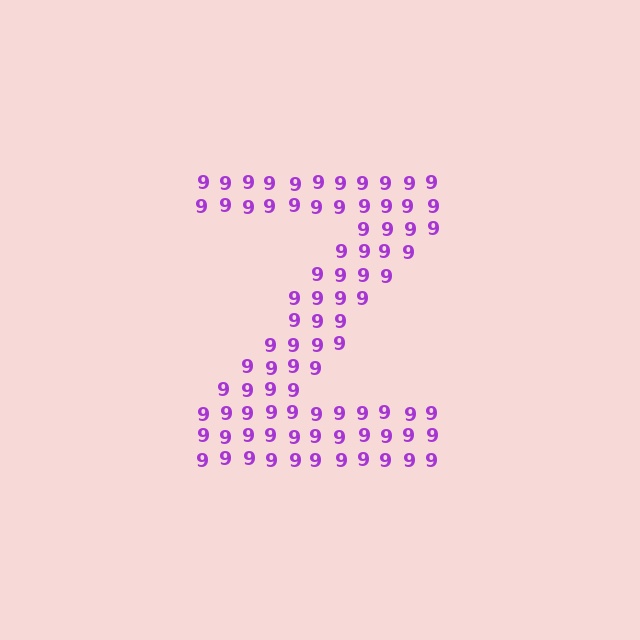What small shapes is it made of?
It is made of small digit 9's.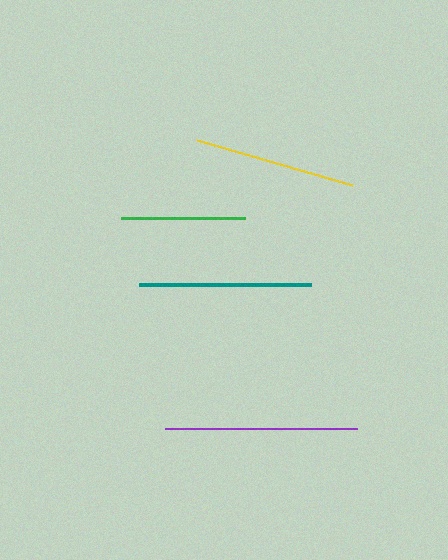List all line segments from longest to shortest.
From longest to shortest: purple, teal, yellow, green.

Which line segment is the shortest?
The green line is the shortest at approximately 123 pixels.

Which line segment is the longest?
The purple line is the longest at approximately 193 pixels.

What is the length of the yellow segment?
The yellow segment is approximately 161 pixels long.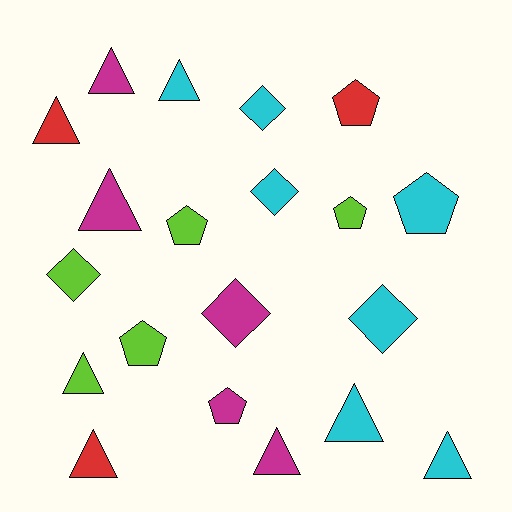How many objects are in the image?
There are 20 objects.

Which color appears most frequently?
Cyan, with 7 objects.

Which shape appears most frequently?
Triangle, with 9 objects.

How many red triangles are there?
There are 2 red triangles.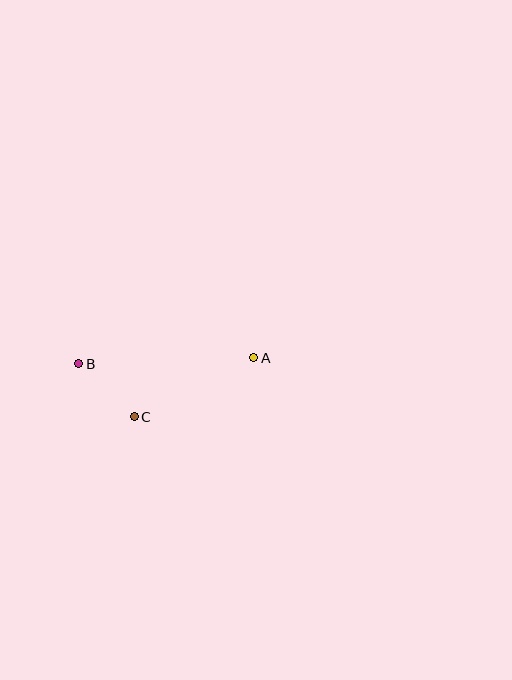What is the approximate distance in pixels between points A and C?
The distance between A and C is approximately 133 pixels.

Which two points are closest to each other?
Points B and C are closest to each other.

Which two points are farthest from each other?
Points A and B are farthest from each other.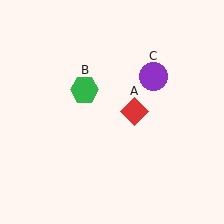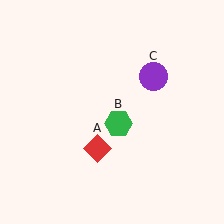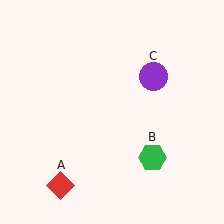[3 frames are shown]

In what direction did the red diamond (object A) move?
The red diamond (object A) moved down and to the left.